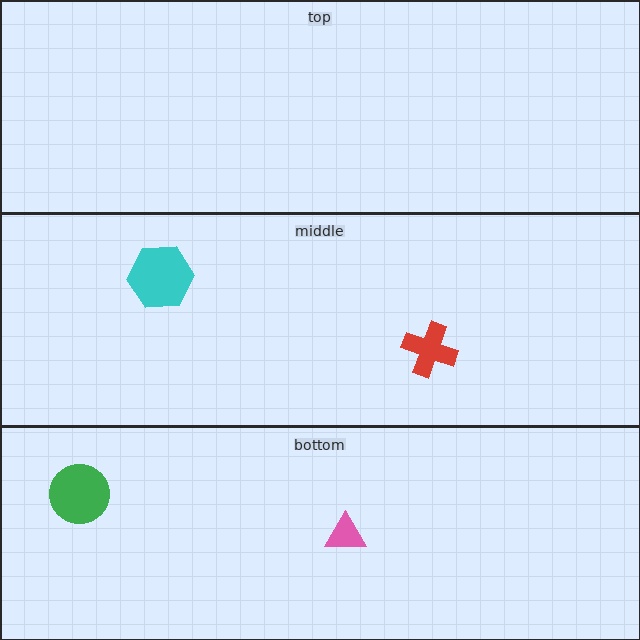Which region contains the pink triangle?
The bottom region.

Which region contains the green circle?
The bottom region.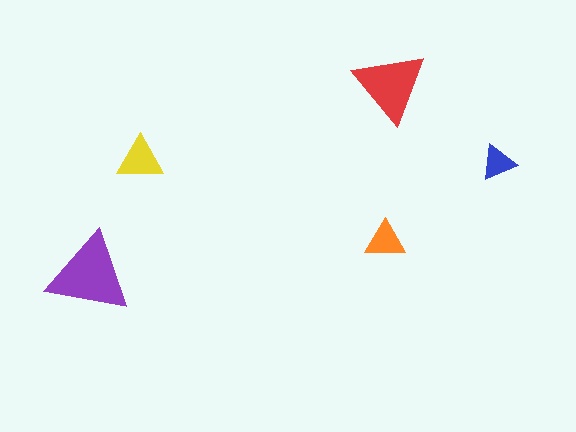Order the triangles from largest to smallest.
the purple one, the red one, the yellow one, the orange one, the blue one.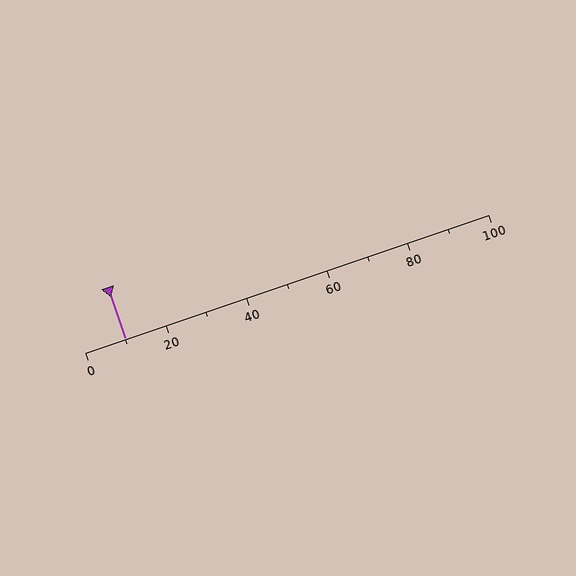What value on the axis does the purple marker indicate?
The marker indicates approximately 10.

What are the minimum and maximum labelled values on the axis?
The axis runs from 0 to 100.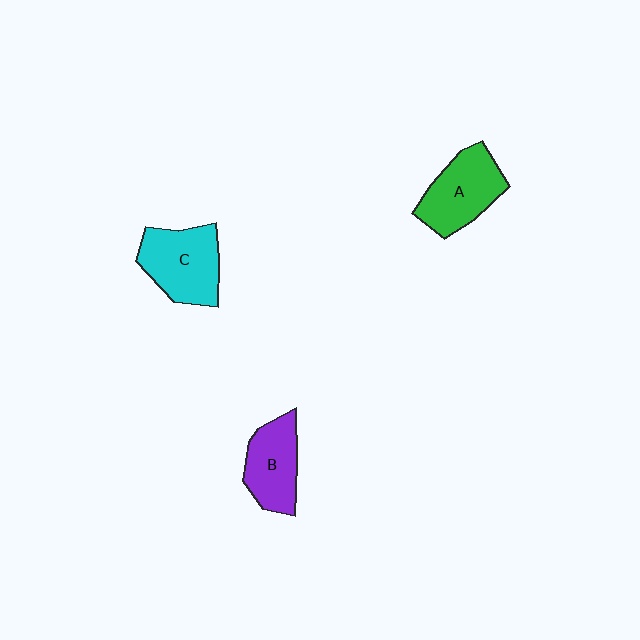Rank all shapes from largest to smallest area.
From largest to smallest: C (cyan), A (green), B (purple).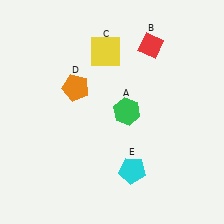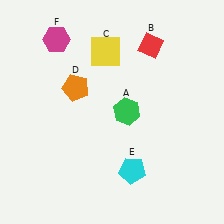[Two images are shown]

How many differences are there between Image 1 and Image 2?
There is 1 difference between the two images.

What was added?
A magenta hexagon (F) was added in Image 2.